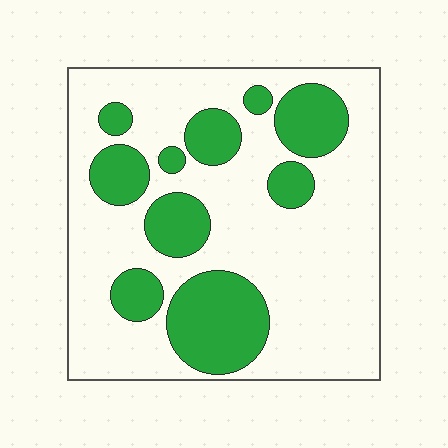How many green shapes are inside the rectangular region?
10.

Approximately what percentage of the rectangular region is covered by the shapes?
Approximately 30%.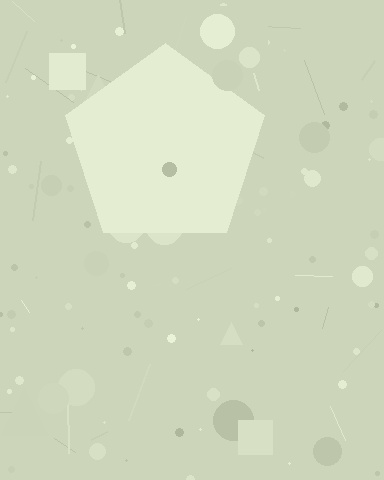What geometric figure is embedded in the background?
A pentagon is embedded in the background.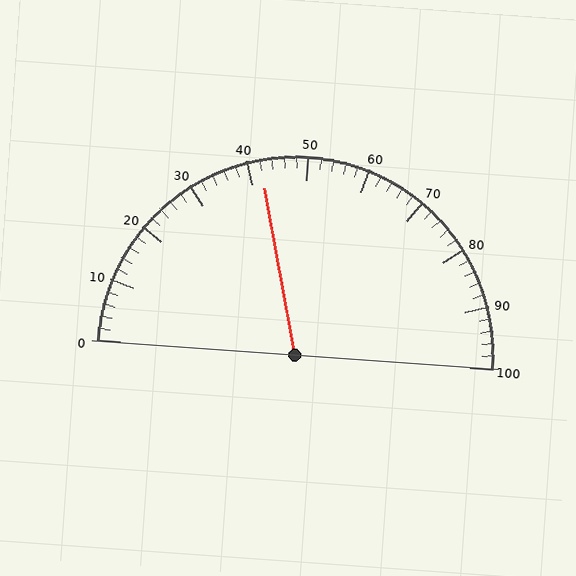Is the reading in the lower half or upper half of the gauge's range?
The reading is in the lower half of the range (0 to 100).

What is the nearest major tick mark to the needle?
The nearest major tick mark is 40.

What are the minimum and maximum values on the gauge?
The gauge ranges from 0 to 100.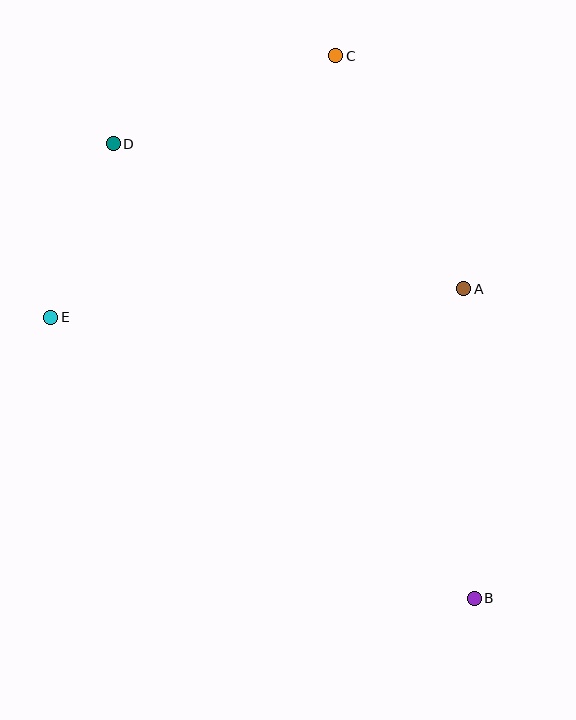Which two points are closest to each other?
Points D and E are closest to each other.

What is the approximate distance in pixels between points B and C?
The distance between B and C is approximately 560 pixels.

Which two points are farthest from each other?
Points B and D are farthest from each other.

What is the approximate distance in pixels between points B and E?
The distance between B and E is approximately 508 pixels.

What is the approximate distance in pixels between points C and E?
The distance between C and E is approximately 387 pixels.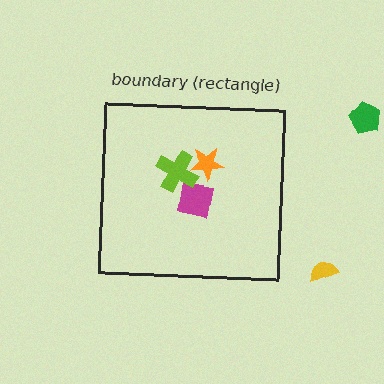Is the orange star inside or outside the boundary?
Inside.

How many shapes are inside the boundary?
3 inside, 2 outside.